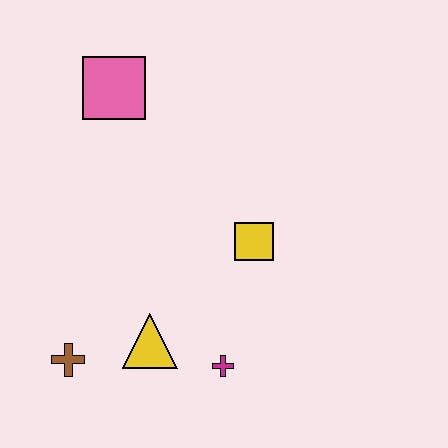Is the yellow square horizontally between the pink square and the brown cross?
No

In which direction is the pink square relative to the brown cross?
The pink square is above the brown cross.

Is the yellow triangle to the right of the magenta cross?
No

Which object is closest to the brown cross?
The yellow triangle is closest to the brown cross.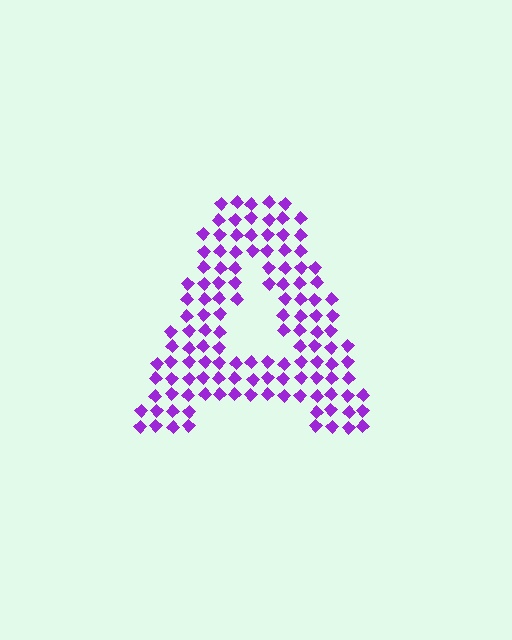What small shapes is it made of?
It is made of small diamonds.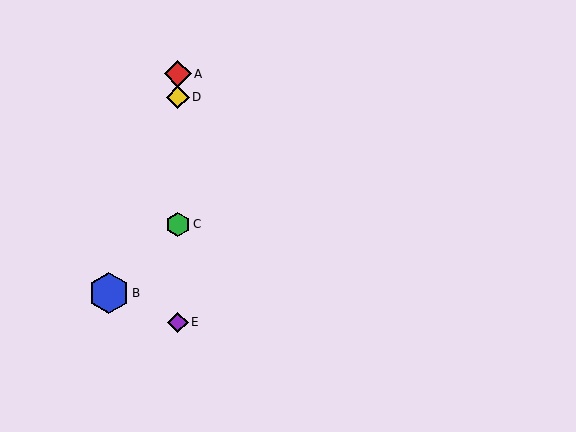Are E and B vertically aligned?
No, E is at x≈178 and B is at x≈109.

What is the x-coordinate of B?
Object B is at x≈109.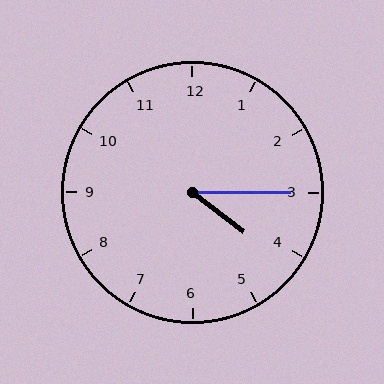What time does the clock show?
4:15.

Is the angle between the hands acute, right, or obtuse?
It is acute.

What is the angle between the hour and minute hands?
Approximately 38 degrees.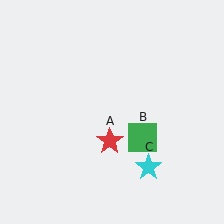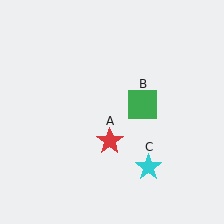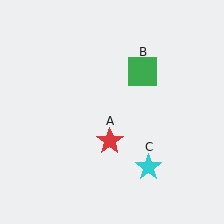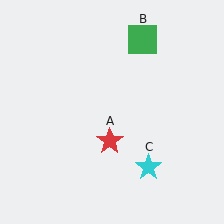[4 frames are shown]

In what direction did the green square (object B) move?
The green square (object B) moved up.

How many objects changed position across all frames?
1 object changed position: green square (object B).